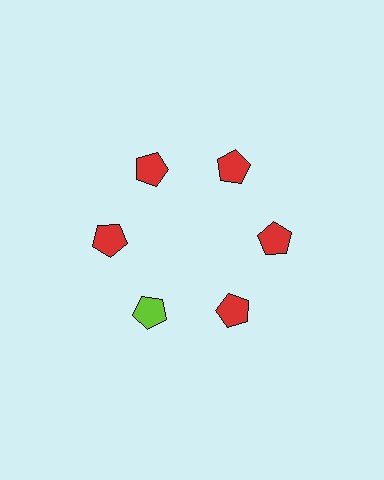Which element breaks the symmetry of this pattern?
The lime pentagon at roughly the 7 o'clock position breaks the symmetry. All other shapes are red pentagons.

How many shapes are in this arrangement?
There are 6 shapes arranged in a ring pattern.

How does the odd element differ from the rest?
It has a different color: lime instead of red.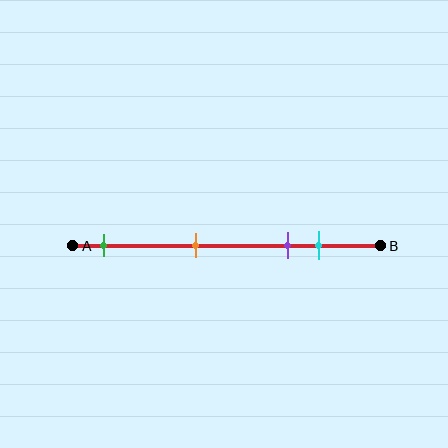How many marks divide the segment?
There are 4 marks dividing the segment.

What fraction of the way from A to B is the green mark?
The green mark is approximately 10% (0.1) of the way from A to B.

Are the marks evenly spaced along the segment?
No, the marks are not evenly spaced.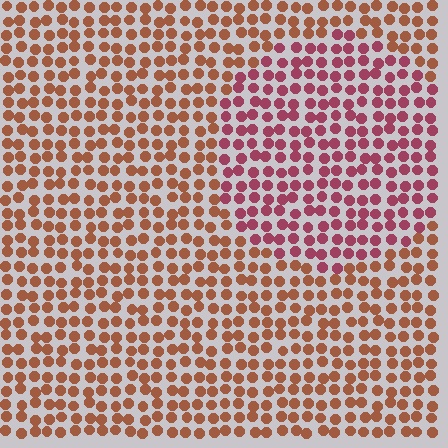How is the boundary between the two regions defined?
The boundary is defined purely by a slight shift in hue (about 37 degrees). Spacing, size, and orientation are identical on both sides.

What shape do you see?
I see a circle.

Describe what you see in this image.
The image is filled with small brown elements in a uniform arrangement. A circle-shaped region is visible where the elements are tinted to a slightly different hue, forming a subtle color boundary.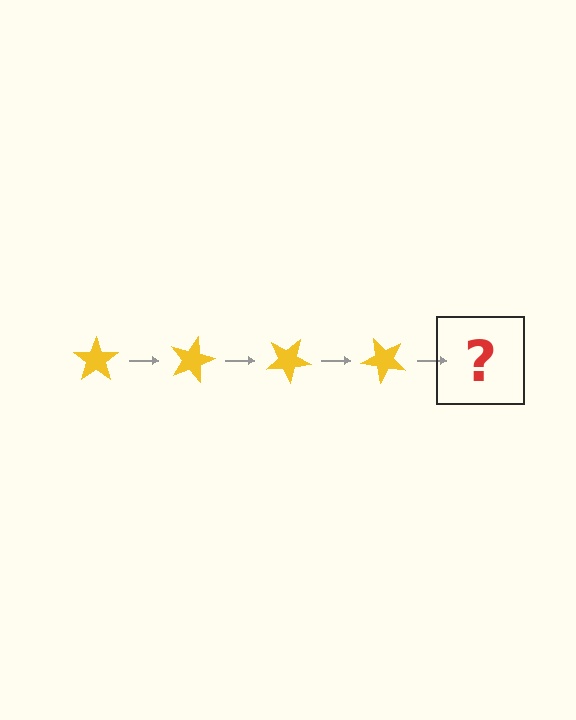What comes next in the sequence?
The next element should be a yellow star rotated 60 degrees.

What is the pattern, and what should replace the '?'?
The pattern is that the star rotates 15 degrees each step. The '?' should be a yellow star rotated 60 degrees.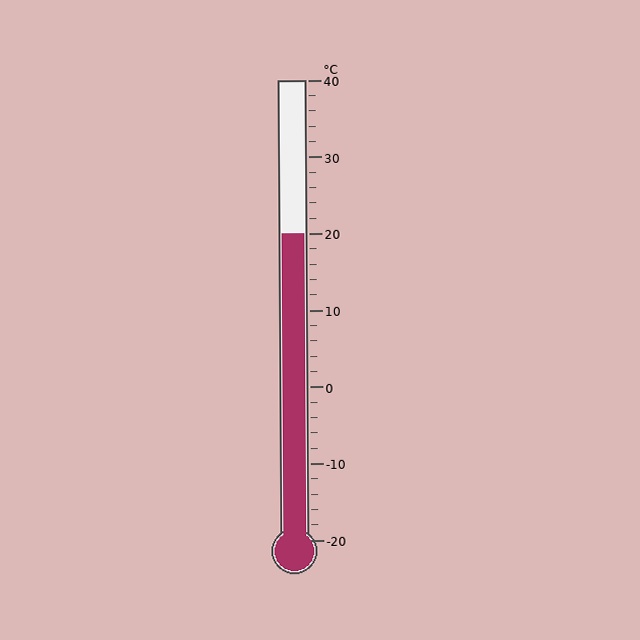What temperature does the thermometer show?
The thermometer shows approximately 20°C.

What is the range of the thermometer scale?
The thermometer scale ranges from -20°C to 40°C.